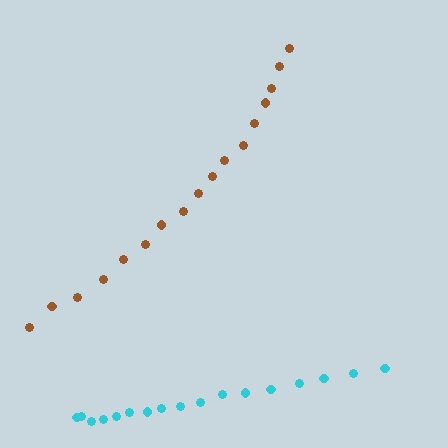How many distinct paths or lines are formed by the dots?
There are 2 distinct paths.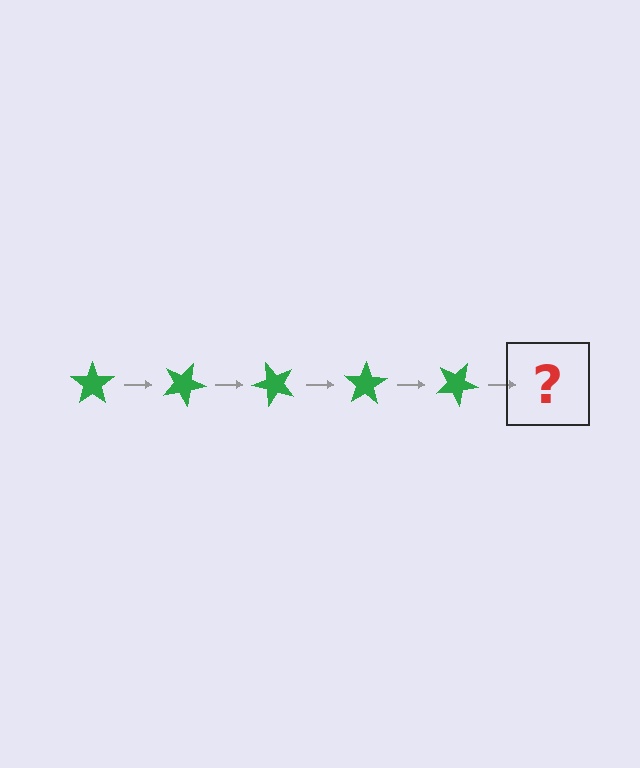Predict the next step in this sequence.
The next step is a green star rotated 125 degrees.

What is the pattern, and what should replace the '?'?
The pattern is that the star rotates 25 degrees each step. The '?' should be a green star rotated 125 degrees.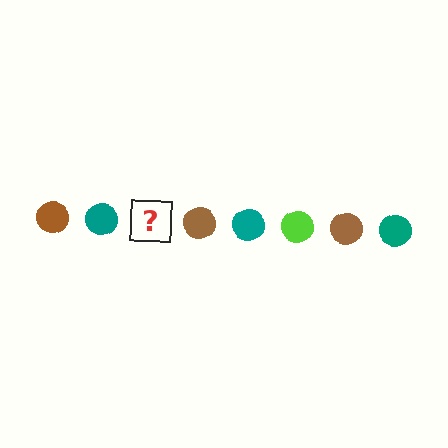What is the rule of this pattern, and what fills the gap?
The rule is that the pattern cycles through brown, teal, lime circles. The gap should be filled with a lime circle.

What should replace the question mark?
The question mark should be replaced with a lime circle.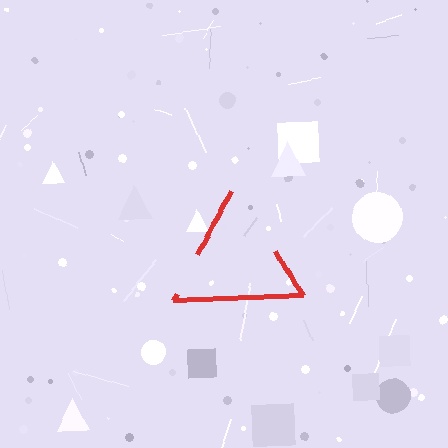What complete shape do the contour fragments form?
The contour fragments form a triangle.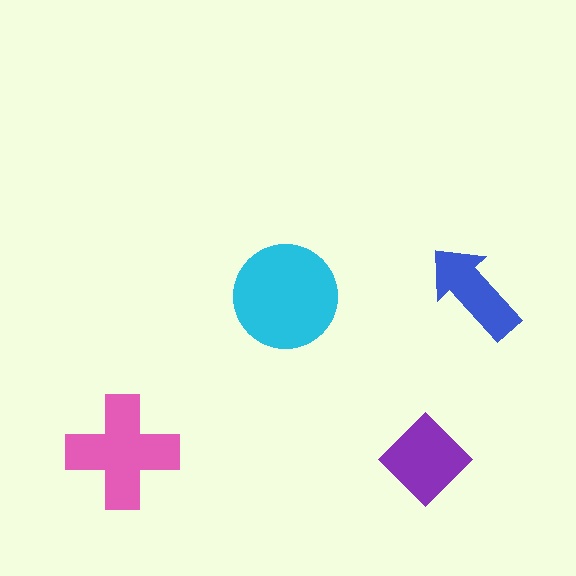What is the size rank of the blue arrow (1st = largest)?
4th.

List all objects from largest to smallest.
The cyan circle, the pink cross, the purple diamond, the blue arrow.